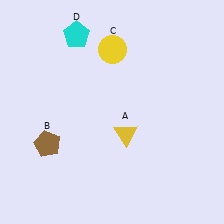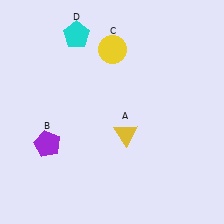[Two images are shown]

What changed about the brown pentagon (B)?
In Image 1, B is brown. In Image 2, it changed to purple.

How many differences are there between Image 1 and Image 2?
There is 1 difference between the two images.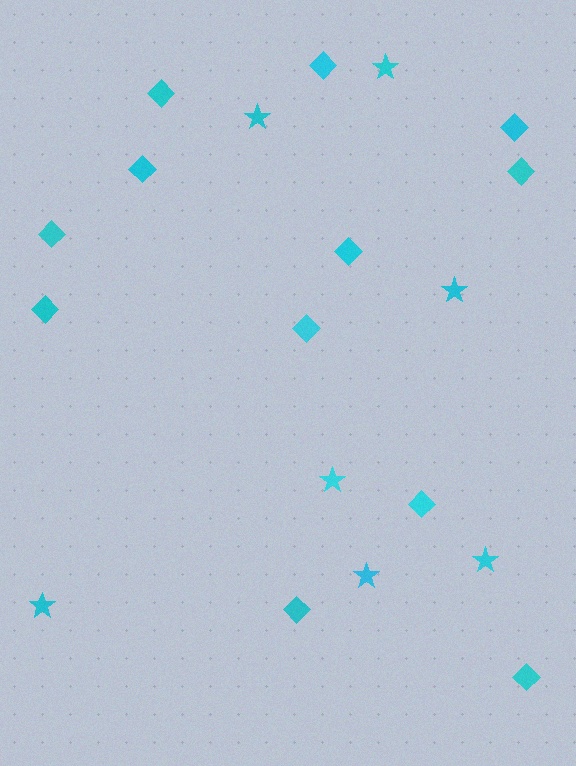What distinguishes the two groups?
There are 2 groups: one group of stars (7) and one group of diamonds (12).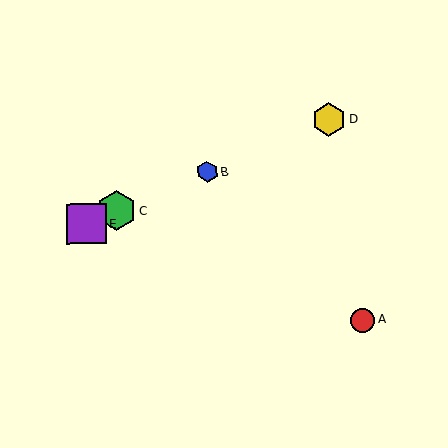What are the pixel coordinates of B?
Object B is at (207, 172).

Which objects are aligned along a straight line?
Objects B, C, D, E are aligned along a straight line.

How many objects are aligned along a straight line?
4 objects (B, C, D, E) are aligned along a straight line.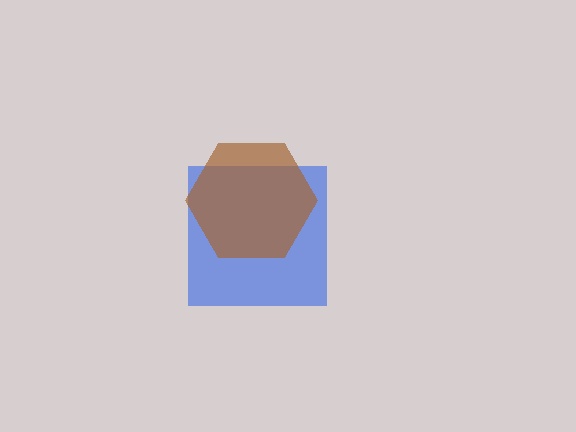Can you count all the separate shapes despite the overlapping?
Yes, there are 2 separate shapes.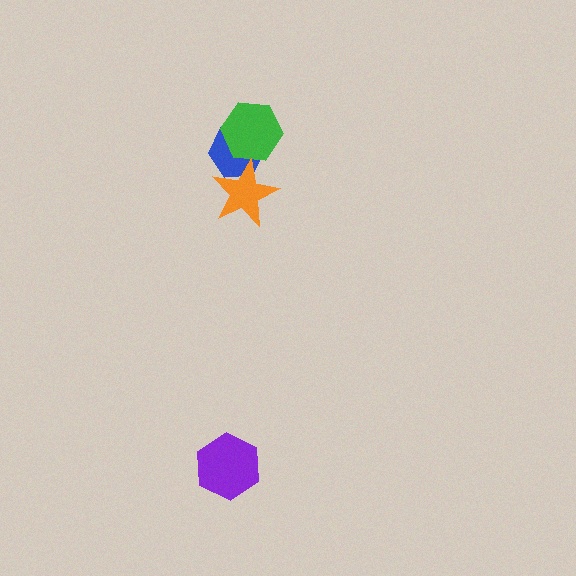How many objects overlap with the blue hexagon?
2 objects overlap with the blue hexagon.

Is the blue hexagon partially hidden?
Yes, it is partially covered by another shape.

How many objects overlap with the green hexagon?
1 object overlaps with the green hexagon.